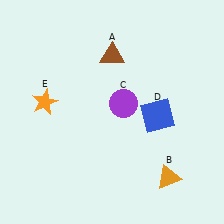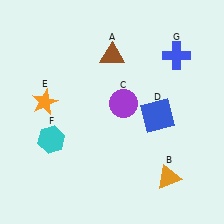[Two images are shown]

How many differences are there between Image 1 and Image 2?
There are 2 differences between the two images.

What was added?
A cyan hexagon (F), a blue cross (G) were added in Image 2.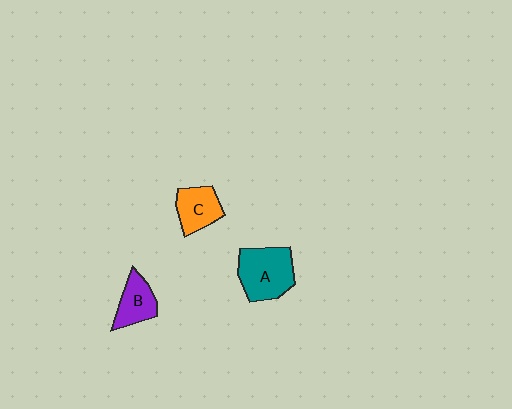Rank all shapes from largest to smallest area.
From largest to smallest: A (teal), C (orange), B (purple).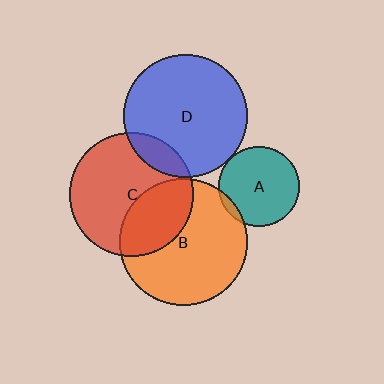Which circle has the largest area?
Circle B (orange).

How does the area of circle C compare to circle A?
Approximately 2.4 times.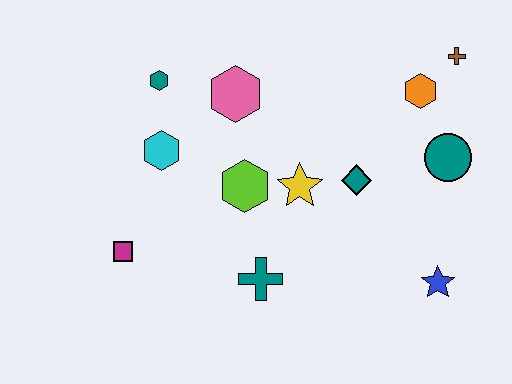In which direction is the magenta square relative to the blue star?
The magenta square is to the left of the blue star.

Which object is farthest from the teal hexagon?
The blue star is farthest from the teal hexagon.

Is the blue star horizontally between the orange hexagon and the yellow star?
No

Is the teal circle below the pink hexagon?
Yes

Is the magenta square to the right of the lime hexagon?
No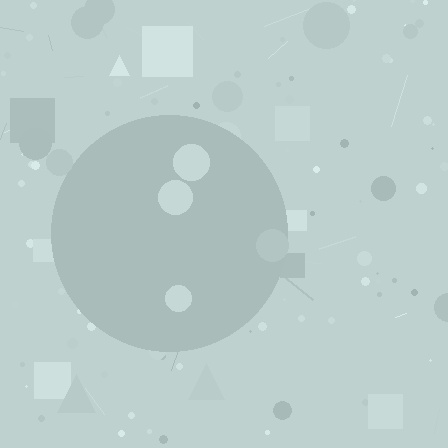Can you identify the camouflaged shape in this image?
The camouflaged shape is a circle.